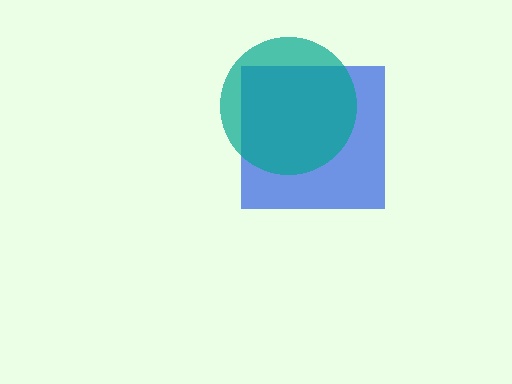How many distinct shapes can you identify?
There are 2 distinct shapes: a blue square, a teal circle.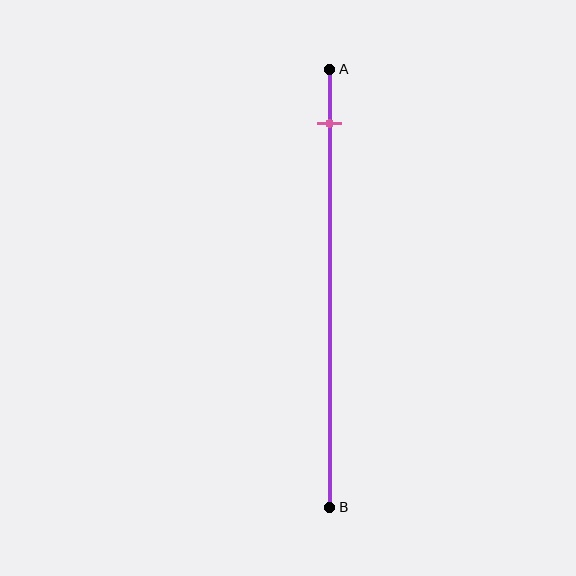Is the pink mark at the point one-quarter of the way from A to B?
No, the mark is at about 10% from A, not at the 25% one-quarter point.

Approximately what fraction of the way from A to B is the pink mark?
The pink mark is approximately 10% of the way from A to B.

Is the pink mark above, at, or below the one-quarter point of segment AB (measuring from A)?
The pink mark is above the one-quarter point of segment AB.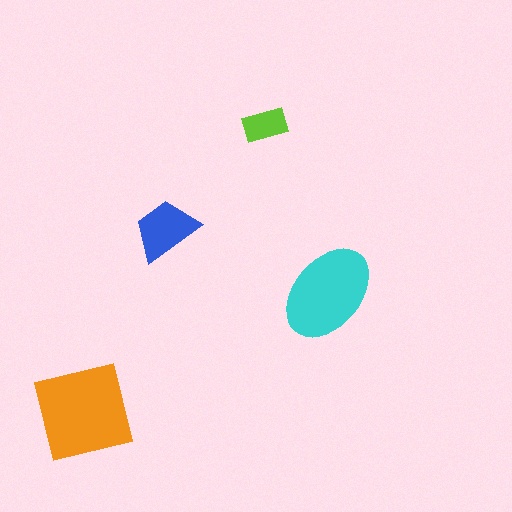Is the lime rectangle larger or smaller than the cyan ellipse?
Smaller.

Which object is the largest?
The orange square.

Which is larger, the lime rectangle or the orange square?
The orange square.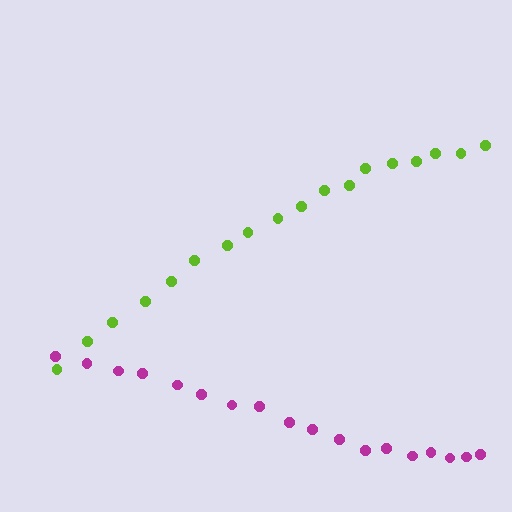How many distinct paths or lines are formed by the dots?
There are 2 distinct paths.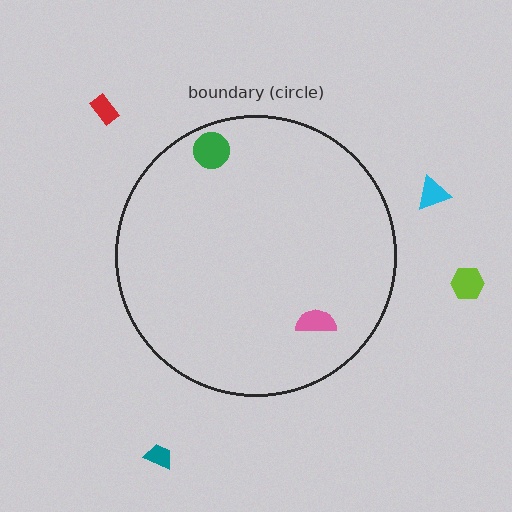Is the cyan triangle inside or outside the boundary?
Outside.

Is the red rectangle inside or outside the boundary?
Outside.